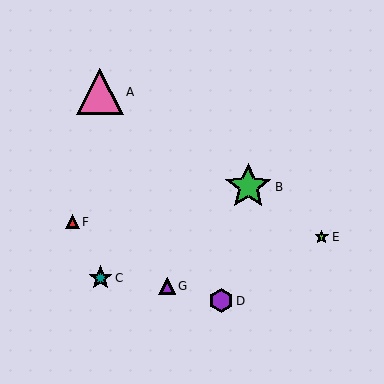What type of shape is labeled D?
Shape D is a purple hexagon.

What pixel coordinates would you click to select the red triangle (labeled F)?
Click at (73, 222) to select the red triangle F.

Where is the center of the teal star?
The center of the teal star is at (100, 278).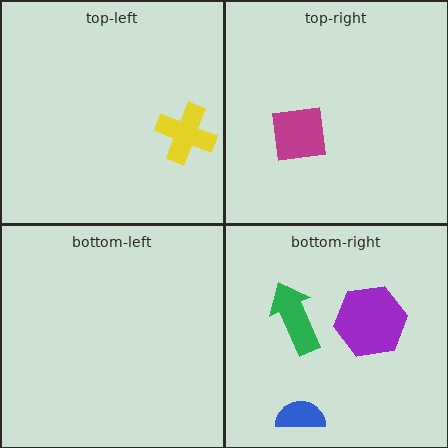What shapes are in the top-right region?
The magenta square.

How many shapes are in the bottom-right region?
3.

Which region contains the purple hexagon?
The bottom-right region.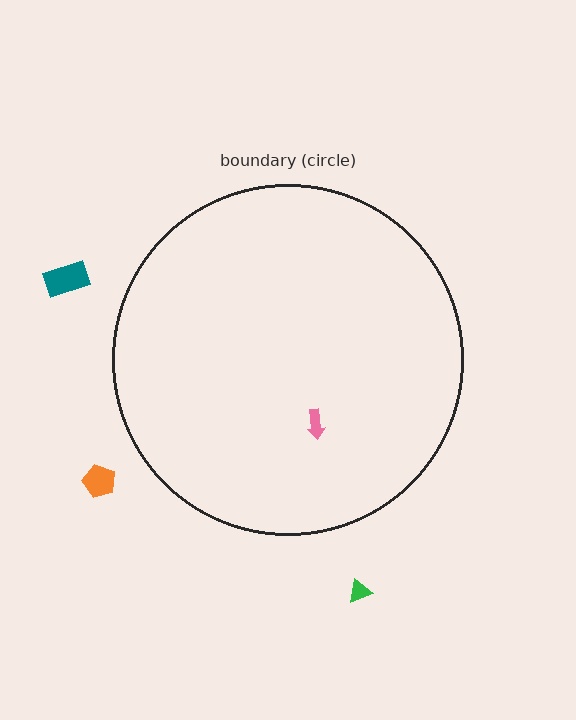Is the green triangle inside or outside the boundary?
Outside.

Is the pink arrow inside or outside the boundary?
Inside.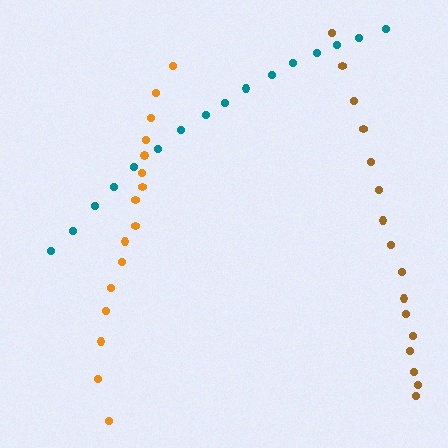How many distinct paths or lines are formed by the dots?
There are 3 distinct paths.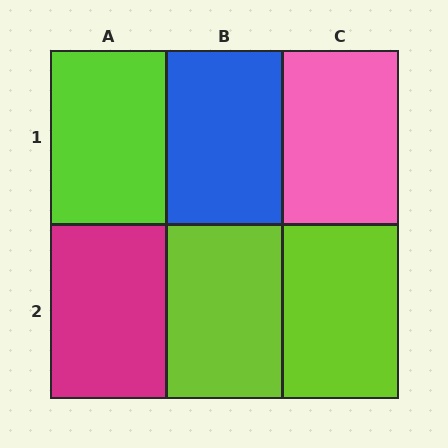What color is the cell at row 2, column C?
Lime.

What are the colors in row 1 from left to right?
Lime, blue, pink.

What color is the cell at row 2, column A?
Magenta.